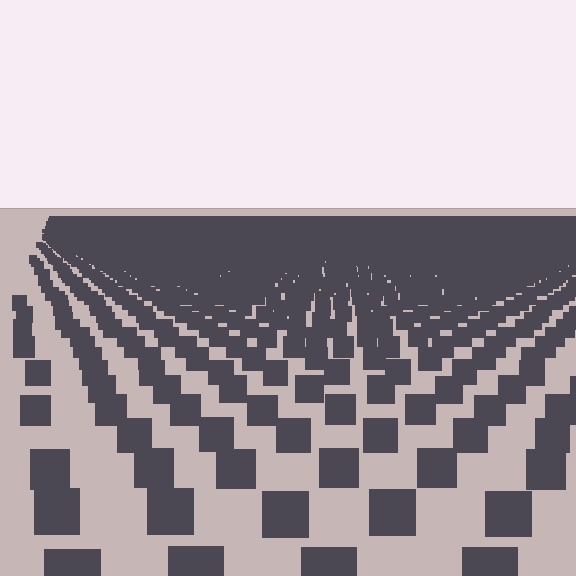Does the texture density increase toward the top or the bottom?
Density increases toward the top.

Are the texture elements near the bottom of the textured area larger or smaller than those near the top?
Larger. Near the bottom, elements are closer to the viewer and appear at a bigger on-screen size.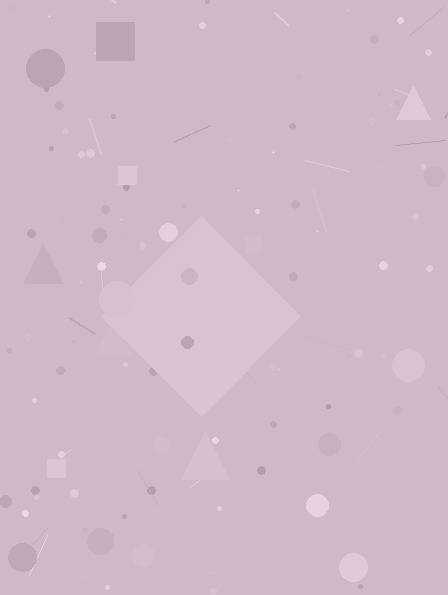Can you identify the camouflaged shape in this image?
The camouflaged shape is a diamond.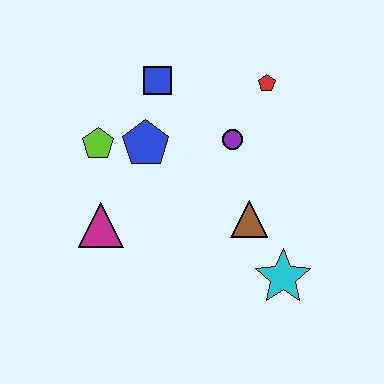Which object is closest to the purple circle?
The red pentagon is closest to the purple circle.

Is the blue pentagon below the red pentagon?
Yes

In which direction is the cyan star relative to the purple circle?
The cyan star is below the purple circle.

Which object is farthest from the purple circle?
The magenta triangle is farthest from the purple circle.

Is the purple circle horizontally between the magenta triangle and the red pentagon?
Yes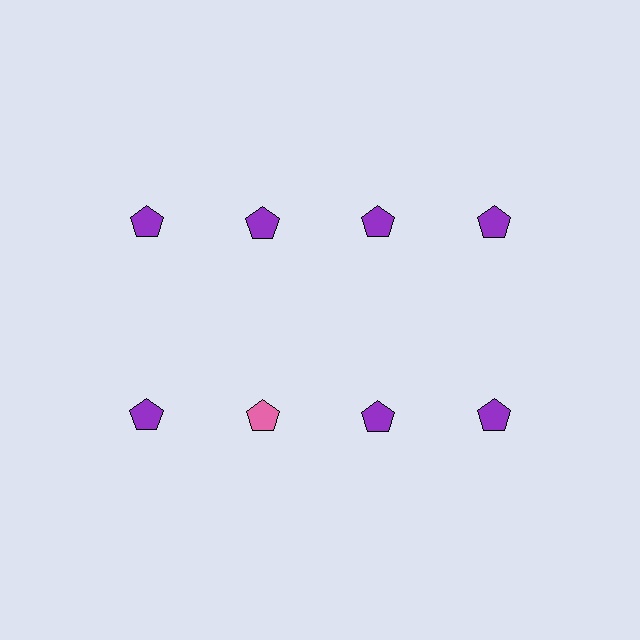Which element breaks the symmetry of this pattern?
The pink pentagon in the second row, second from left column breaks the symmetry. All other shapes are purple pentagons.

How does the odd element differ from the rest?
It has a different color: pink instead of purple.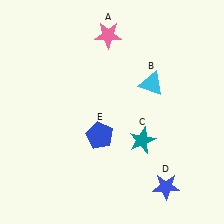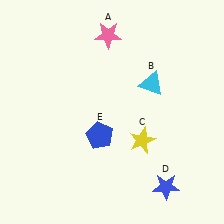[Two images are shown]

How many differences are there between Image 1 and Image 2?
There is 1 difference between the two images.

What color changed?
The star (C) changed from teal in Image 1 to yellow in Image 2.